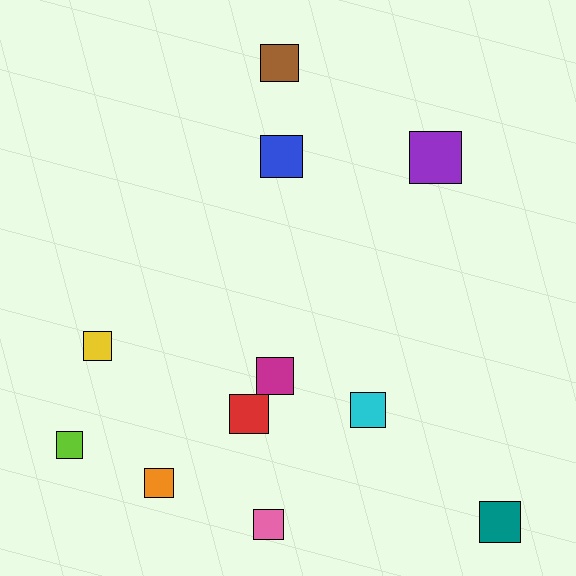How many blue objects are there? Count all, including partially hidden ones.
There is 1 blue object.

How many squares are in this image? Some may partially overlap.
There are 11 squares.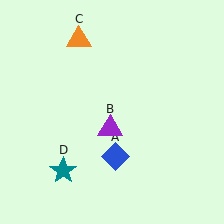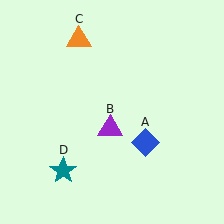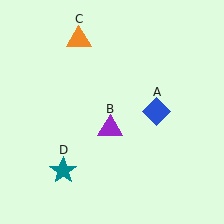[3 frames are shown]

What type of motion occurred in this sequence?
The blue diamond (object A) rotated counterclockwise around the center of the scene.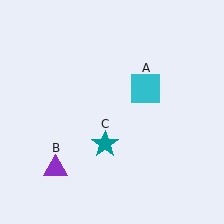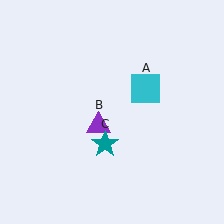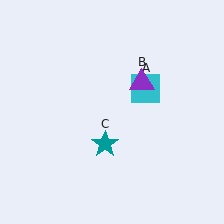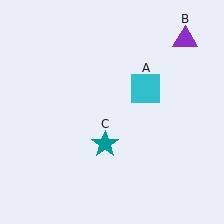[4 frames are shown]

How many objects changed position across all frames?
1 object changed position: purple triangle (object B).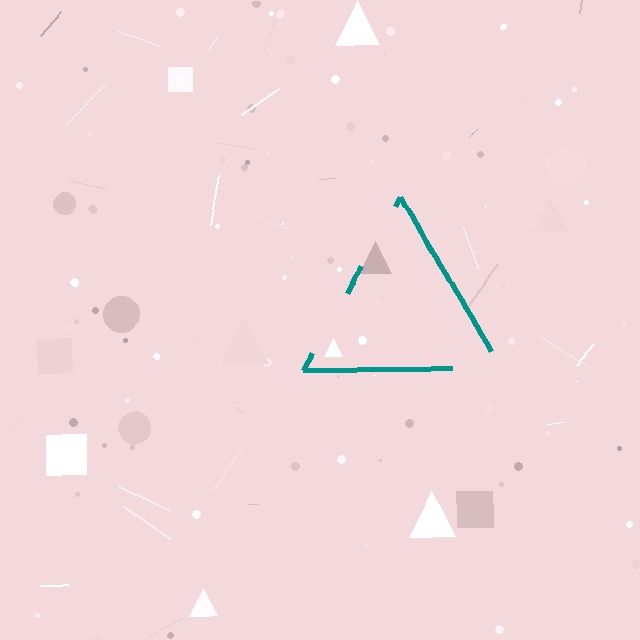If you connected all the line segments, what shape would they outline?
They would outline a triangle.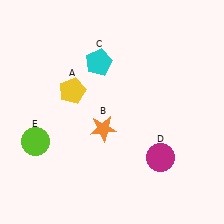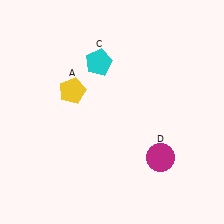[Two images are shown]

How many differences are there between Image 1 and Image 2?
There are 2 differences between the two images.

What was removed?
The orange star (B), the lime circle (E) were removed in Image 2.